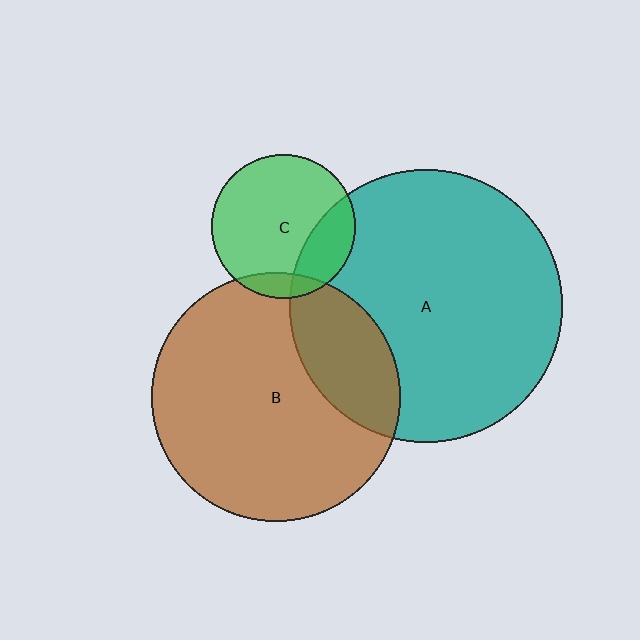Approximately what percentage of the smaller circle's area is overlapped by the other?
Approximately 25%.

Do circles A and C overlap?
Yes.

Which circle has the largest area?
Circle A (teal).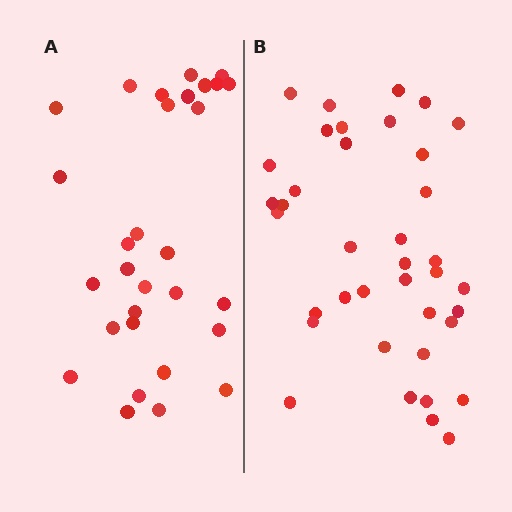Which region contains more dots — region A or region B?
Region B (the right region) has more dots.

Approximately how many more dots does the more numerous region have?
Region B has roughly 8 or so more dots than region A.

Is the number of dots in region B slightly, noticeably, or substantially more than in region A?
Region B has noticeably more, but not dramatically so. The ratio is roughly 1.3 to 1.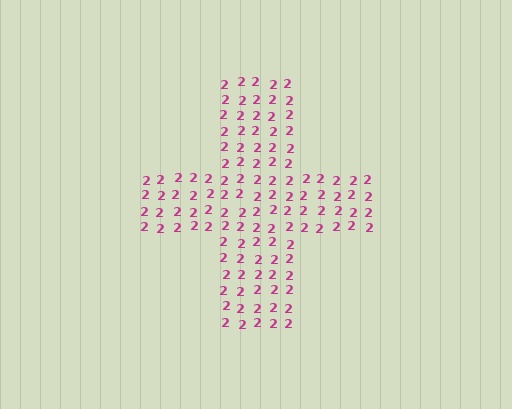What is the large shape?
The large shape is a cross.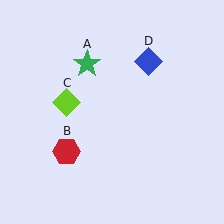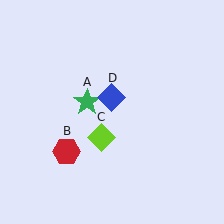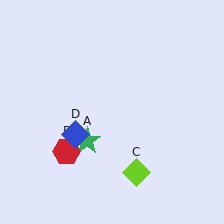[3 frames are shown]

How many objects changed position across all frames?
3 objects changed position: green star (object A), lime diamond (object C), blue diamond (object D).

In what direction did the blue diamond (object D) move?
The blue diamond (object D) moved down and to the left.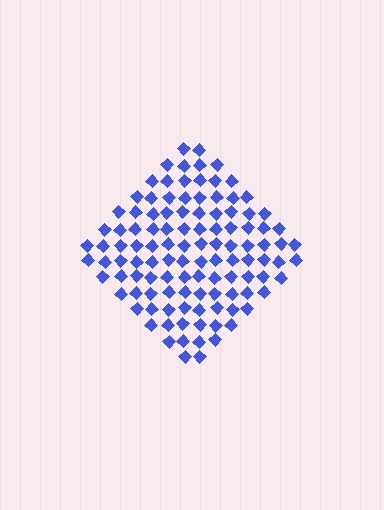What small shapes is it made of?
It is made of small diamonds.